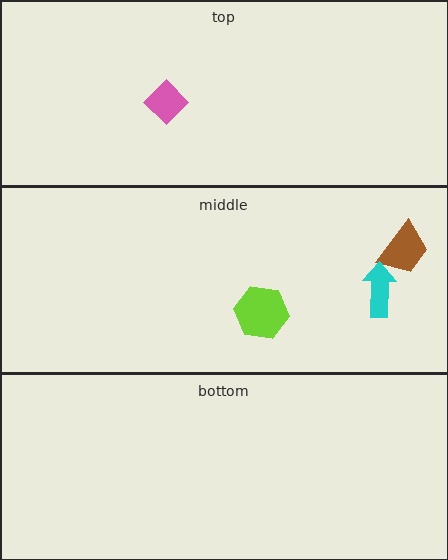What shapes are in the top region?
The pink diamond.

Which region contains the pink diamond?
The top region.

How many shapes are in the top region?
1.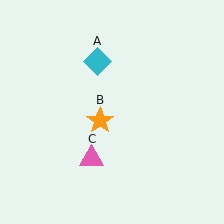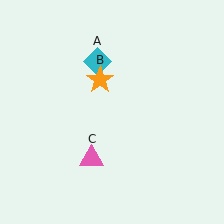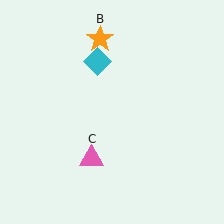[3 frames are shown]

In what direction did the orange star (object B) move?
The orange star (object B) moved up.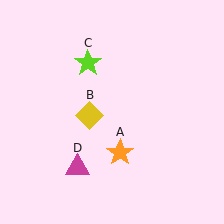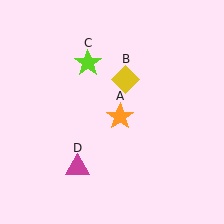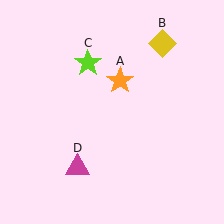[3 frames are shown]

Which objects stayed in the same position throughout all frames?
Lime star (object C) and magenta triangle (object D) remained stationary.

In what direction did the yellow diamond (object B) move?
The yellow diamond (object B) moved up and to the right.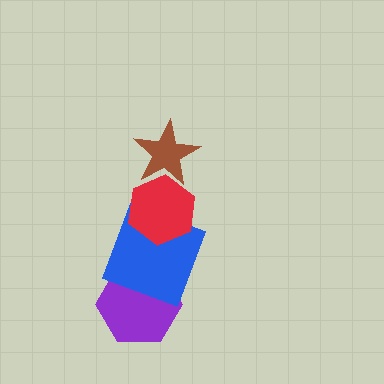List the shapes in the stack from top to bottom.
From top to bottom: the brown star, the red hexagon, the blue square, the purple hexagon.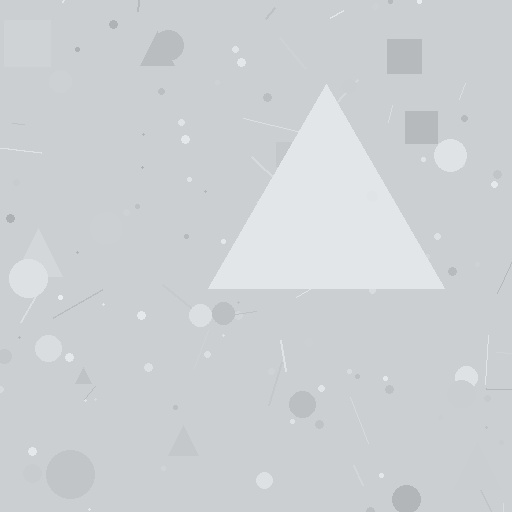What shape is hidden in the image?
A triangle is hidden in the image.